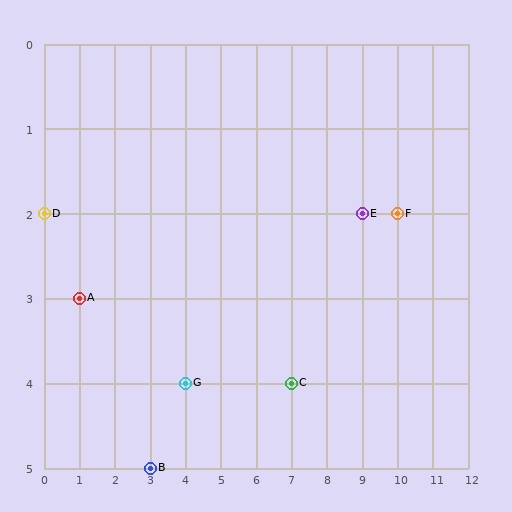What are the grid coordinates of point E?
Point E is at grid coordinates (9, 2).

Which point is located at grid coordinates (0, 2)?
Point D is at (0, 2).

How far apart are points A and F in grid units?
Points A and F are 9 columns and 1 row apart (about 9.1 grid units diagonally).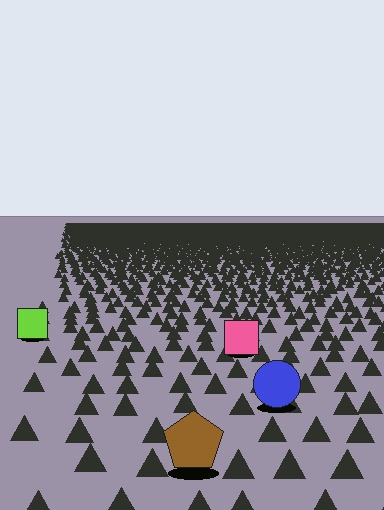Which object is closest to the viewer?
The brown pentagon is closest. The texture marks near it are larger and more spread out.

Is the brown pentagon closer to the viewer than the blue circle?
Yes. The brown pentagon is closer — you can tell from the texture gradient: the ground texture is coarser near it.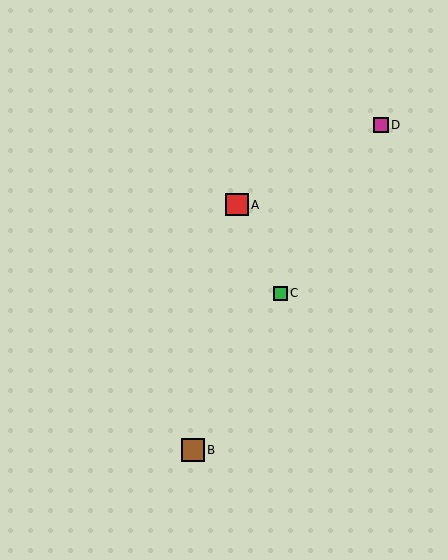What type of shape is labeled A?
Shape A is a red square.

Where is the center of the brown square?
The center of the brown square is at (193, 450).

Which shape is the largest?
The brown square (labeled B) is the largest.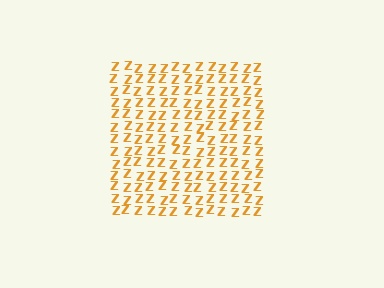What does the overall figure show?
The overall figure shows a square.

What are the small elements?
The small elements are letter Z's.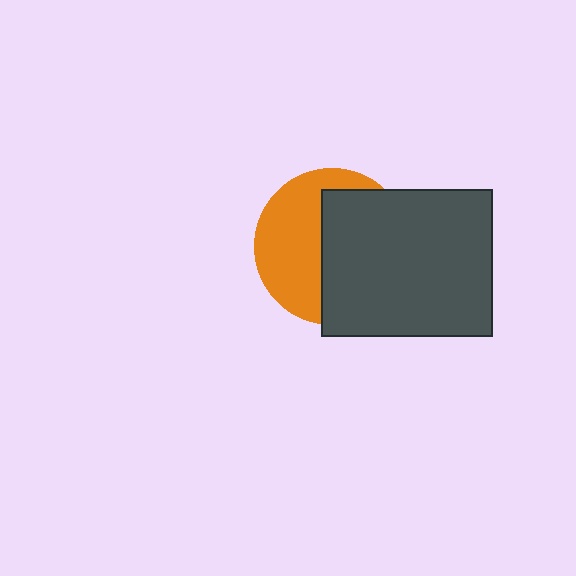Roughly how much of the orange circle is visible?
About half of it is visible (roughly 47%).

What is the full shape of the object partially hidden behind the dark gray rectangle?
The partially hidden object is an orange circle.